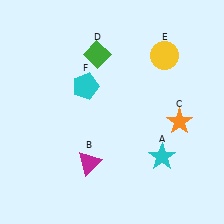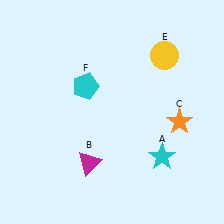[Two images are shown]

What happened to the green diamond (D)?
The green diamond (D) was removed in Image 2. It was in the top-left area of Image 1.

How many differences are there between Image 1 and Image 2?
There is 1 difference between the two images.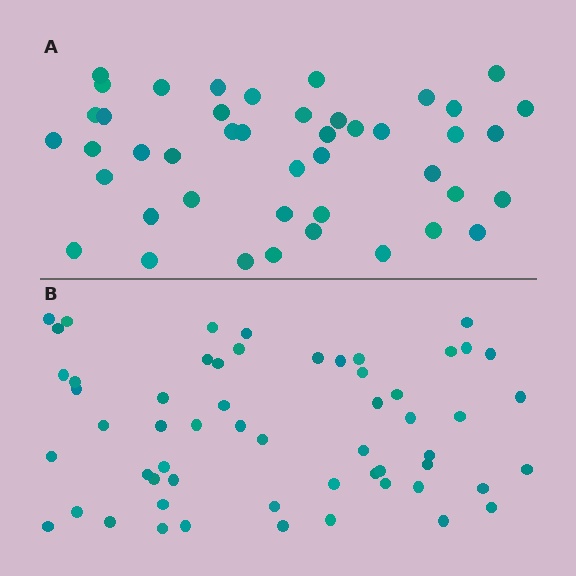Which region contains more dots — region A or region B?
Region B (the bottom region) has more dots.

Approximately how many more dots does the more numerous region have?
Region B has approximately 15 more dots than region A.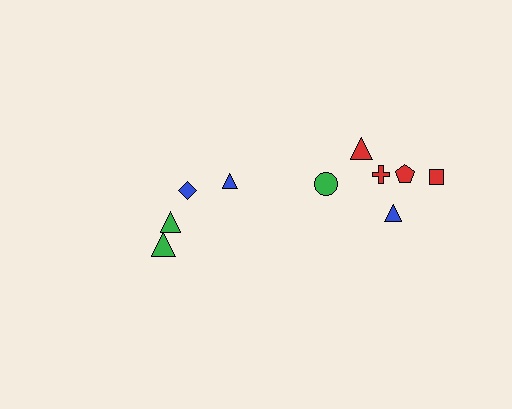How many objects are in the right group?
There are 6 objects.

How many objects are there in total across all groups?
There are 10 objects.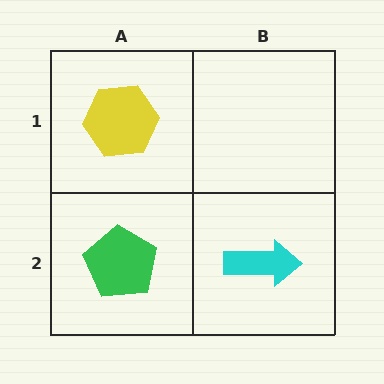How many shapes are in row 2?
2 shapes.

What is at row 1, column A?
A yellow hexagon.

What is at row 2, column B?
A cyan arrow.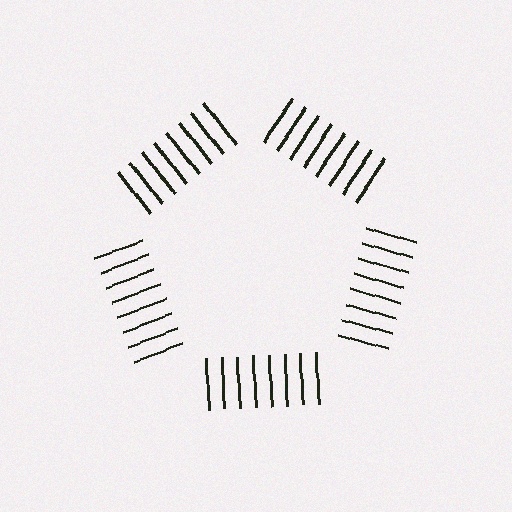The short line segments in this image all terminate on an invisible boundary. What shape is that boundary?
An illusory pentagon — the line segments terminate on its edges but no continuous stroke is drawn.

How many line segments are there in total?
40 — 8 along each of the 5 edges.